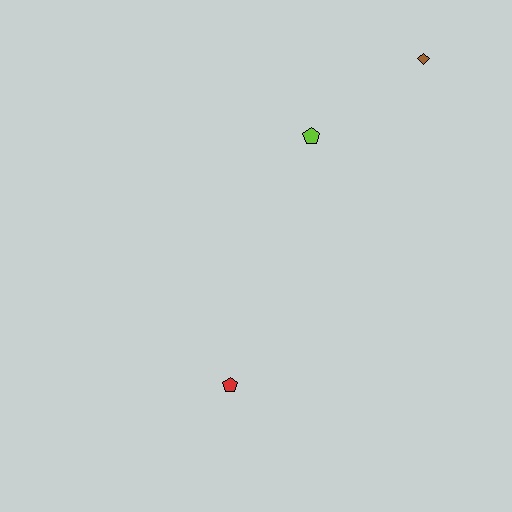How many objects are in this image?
There are 3 objects.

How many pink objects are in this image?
There are no pink objects.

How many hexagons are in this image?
There are no hexagons.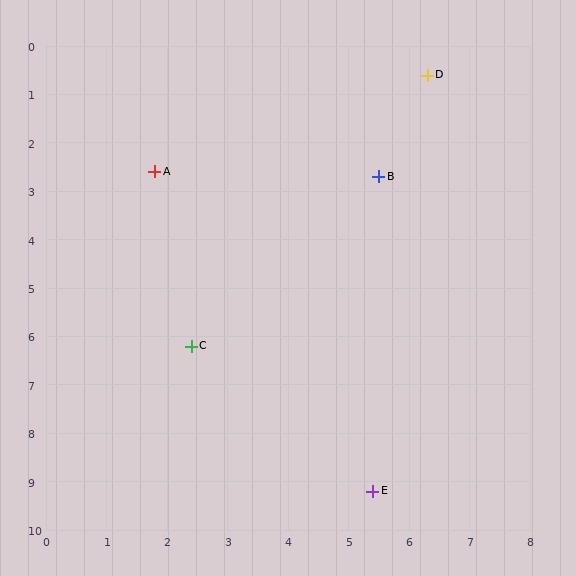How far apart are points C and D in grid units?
Points C and D are about 6.8 grid units apart.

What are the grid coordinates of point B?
Point B is at approximately (5.5, 2.7).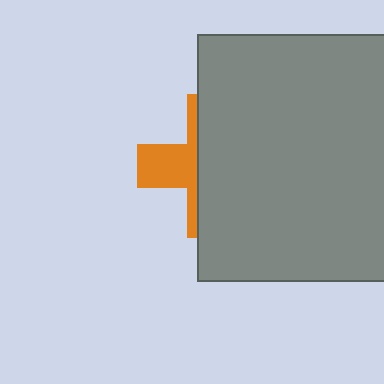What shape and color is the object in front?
The object in front is a gray square.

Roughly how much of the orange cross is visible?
A small part of it is visible (roughly 34%).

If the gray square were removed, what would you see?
You would see the complete orange cross.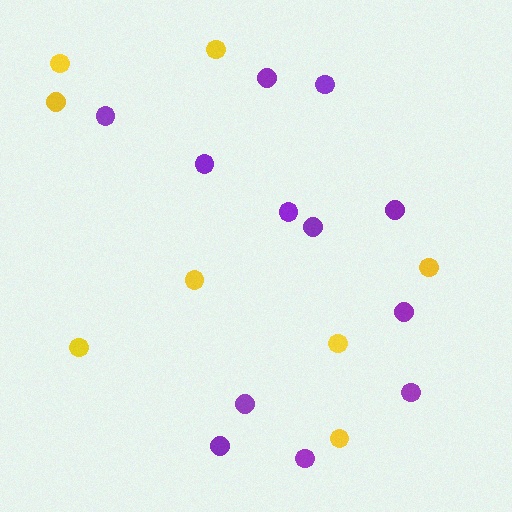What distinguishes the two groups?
There are 2 groups: one group of yellow circles (8) and one group of purple circles (12).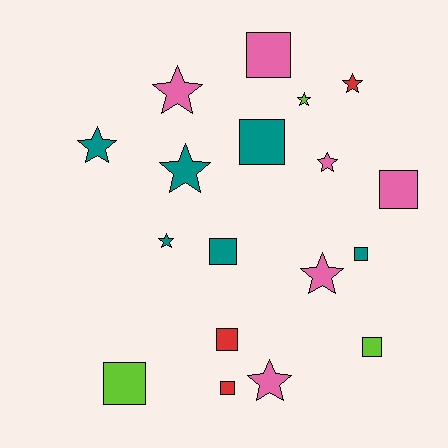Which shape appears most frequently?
Star, with 9 objects.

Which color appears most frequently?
Teal, with 6 objects.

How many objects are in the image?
There are 18 objects.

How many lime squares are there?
There are 2 lime squares.